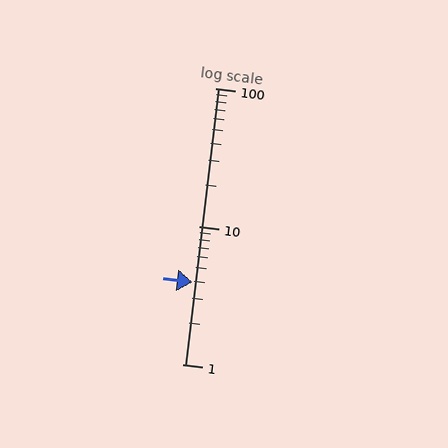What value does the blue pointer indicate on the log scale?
The pointer indicates approximately 3.9.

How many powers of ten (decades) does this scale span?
The scale spans 2 decades, from 1 to 100.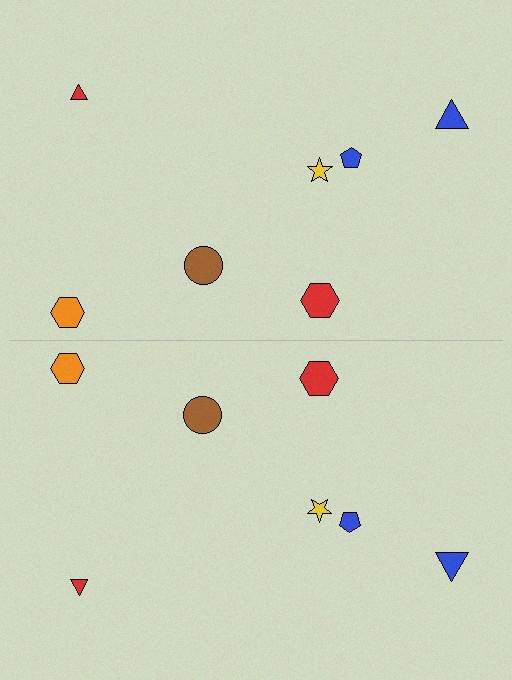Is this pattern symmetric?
Yes, this pattern has bilateral (reflection) symmetry.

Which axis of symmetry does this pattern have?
The pattern has a horizontal axis of symmetry running through the center of the image.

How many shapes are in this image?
There are 14 shapes in this image.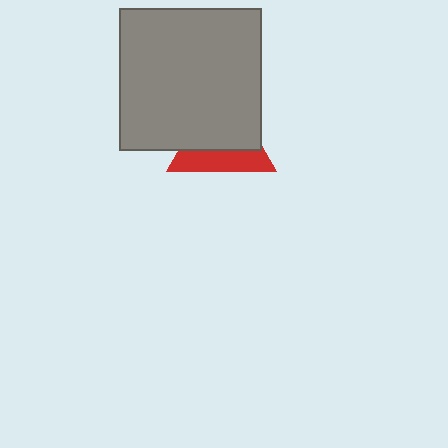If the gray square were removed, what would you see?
You would see the complete red triangle.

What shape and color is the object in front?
The object in front is a gray square.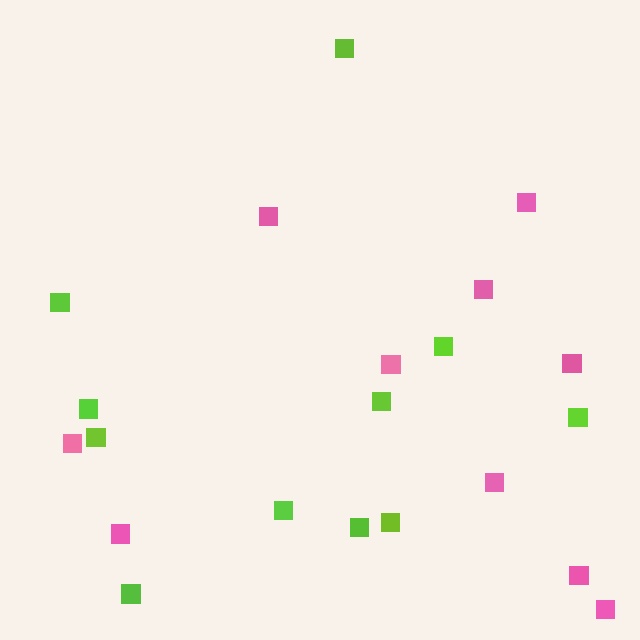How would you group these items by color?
There are 2 groups: one group of pink squares (10) and one group of lime squares (11).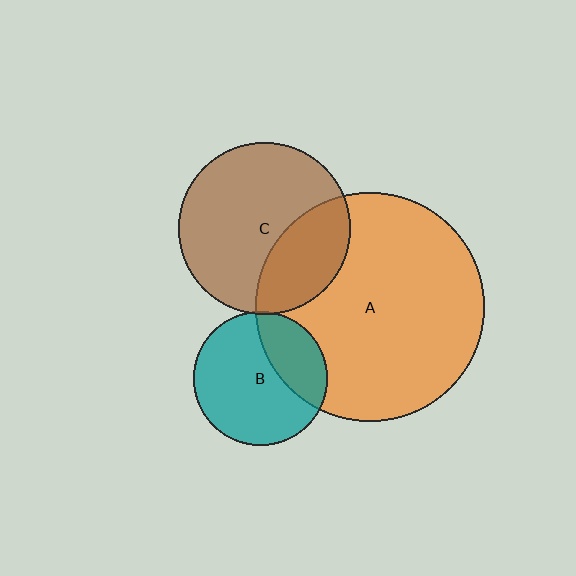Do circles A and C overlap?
Yes.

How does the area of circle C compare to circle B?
Approximately 1.7 times.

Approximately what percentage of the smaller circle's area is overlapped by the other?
Approximately 30%.